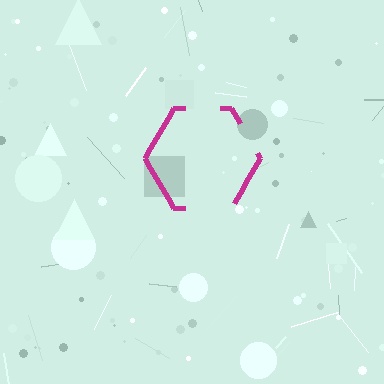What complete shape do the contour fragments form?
The contour fragments form a hexagon.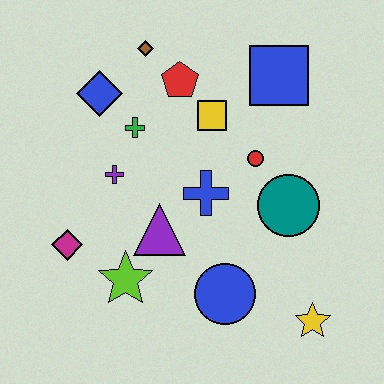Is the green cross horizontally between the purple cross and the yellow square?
Yes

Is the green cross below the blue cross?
No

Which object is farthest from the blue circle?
The brown diamond is farthest from the blue circle.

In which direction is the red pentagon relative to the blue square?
The red pentagon is to the left of the blue square.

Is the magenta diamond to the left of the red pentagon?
Yes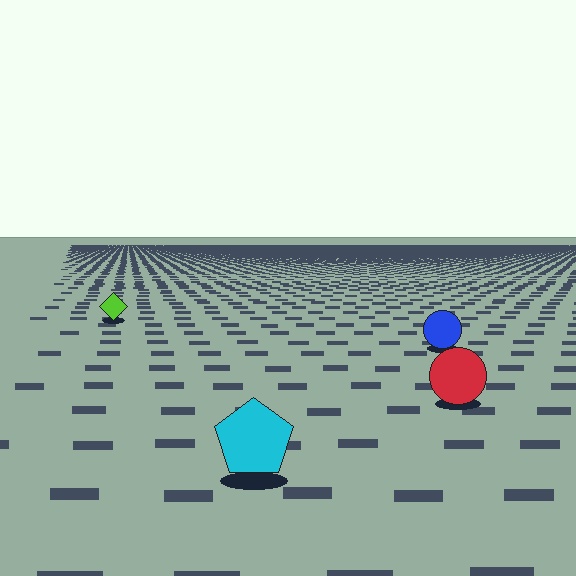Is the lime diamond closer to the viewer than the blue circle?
No. The blue circle is closer — you can tell from the texture gradient: the ground texture is coarser near it.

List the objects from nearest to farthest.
From nearest to farthest: the cyan pentagon, the red circle, the blue circle, the lime diamond.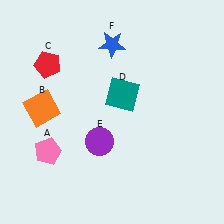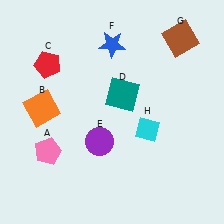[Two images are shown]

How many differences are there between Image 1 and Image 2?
There are 2 differences between the two images.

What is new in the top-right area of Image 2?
A brown square (G) was added in the top-right area of Image 2.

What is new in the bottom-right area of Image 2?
A cyan diamond (H) was added in the bottom-right area of Image 2.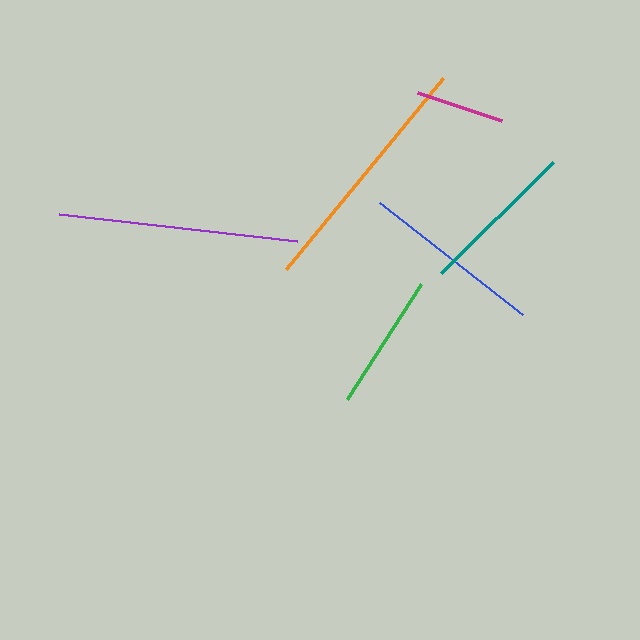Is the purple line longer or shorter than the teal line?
The purple line is longer than the teal line.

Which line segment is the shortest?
The magenta line is the shortest at approximately 89 pixels.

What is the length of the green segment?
The green segment is approximately 137 pixels long.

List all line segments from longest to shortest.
From longest to shortest: orange, purple, blue, teal, green, magenta.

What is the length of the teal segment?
The teal segment is approximately 158 pixels long.